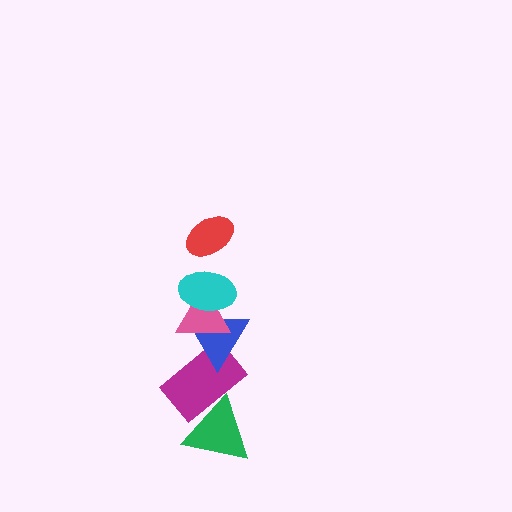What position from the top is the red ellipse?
The red ellipse is 1st from the top.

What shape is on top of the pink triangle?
The cyan ellipse is on top of the pink triangle.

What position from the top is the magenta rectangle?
The magenta rectangle is 5th from the top.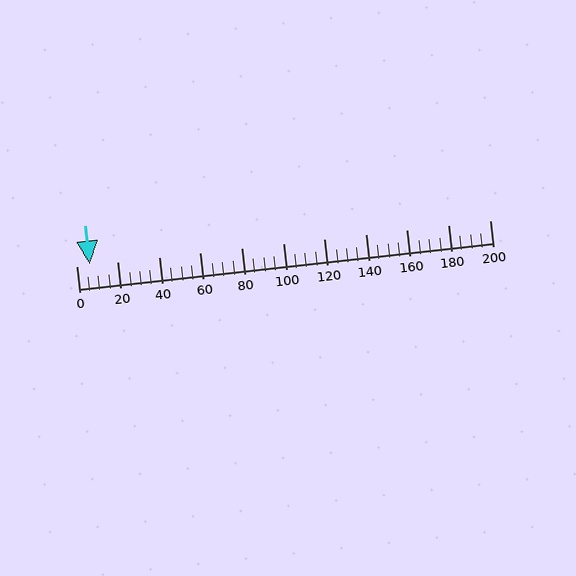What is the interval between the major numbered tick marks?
The major tick marks are spaced 20 units apart.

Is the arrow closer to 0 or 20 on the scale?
The arrow is closer to 0.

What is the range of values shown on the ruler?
The ruler shows values from 0 to 200.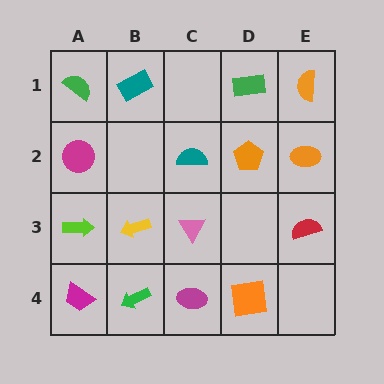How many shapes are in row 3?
4 shapes.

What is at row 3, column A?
A lime arrow.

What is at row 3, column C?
A pink triangle.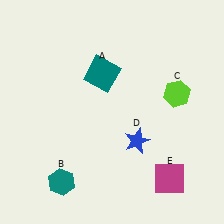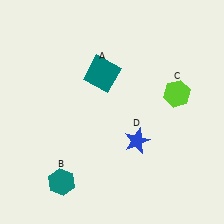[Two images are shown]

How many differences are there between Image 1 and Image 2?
There is 1 difference between the two images.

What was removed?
The magenta square (E) was removed in Image 2.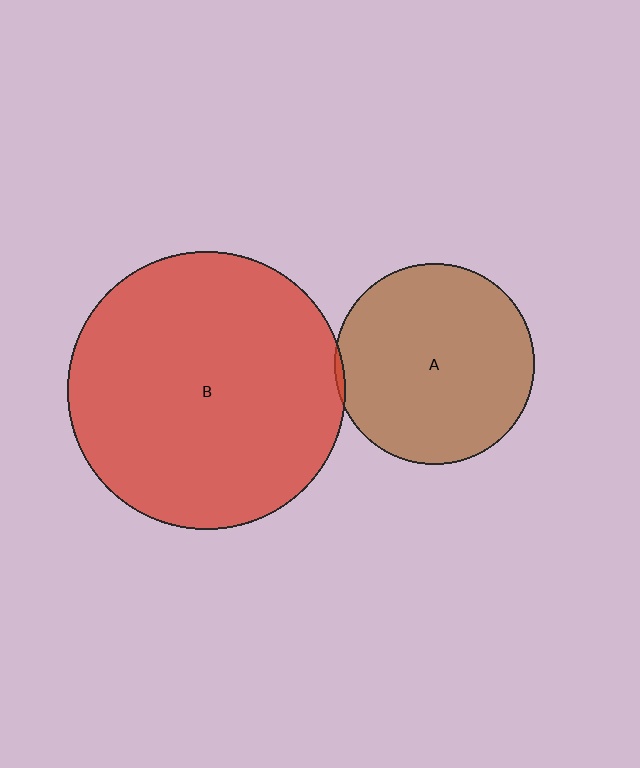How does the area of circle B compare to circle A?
Approximately 1.9 times.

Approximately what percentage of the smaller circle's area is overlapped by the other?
Approximately 5%.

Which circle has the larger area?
Circle B (red).